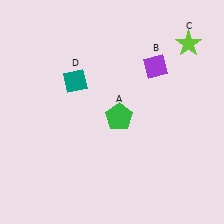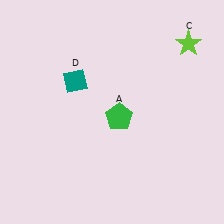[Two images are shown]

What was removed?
The purple diamond (B) was removed in Image 2.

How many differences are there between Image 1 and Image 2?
There is 1 difference between the two images.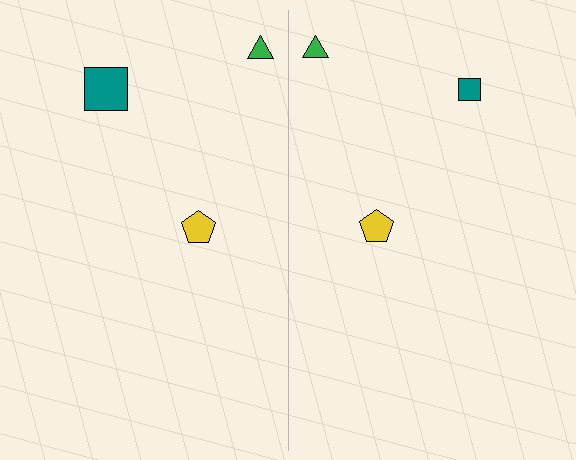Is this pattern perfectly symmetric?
No, the pattern is not perfectly symmetric. The teal square on the right side has a different size than its mirror counterpart.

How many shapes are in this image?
There are 6 shapes in this image.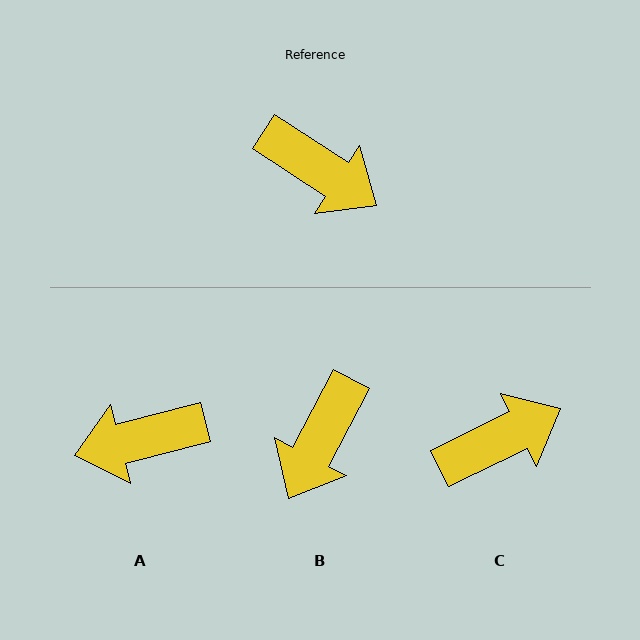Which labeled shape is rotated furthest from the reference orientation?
A, about 132 degrees away.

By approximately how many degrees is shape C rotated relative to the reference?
Approximately 59 degrees counter-clockwise.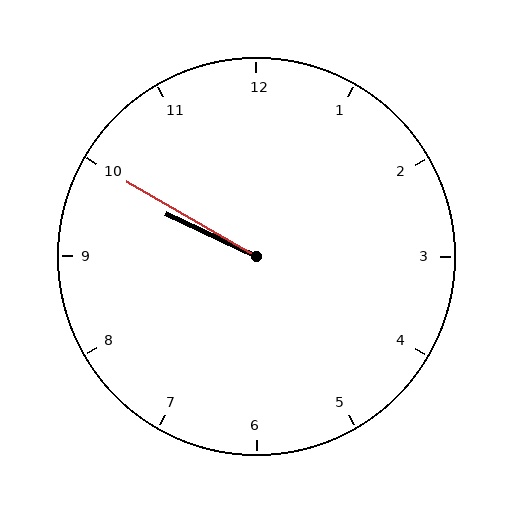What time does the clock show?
9:50.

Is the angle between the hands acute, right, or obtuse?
It is acute.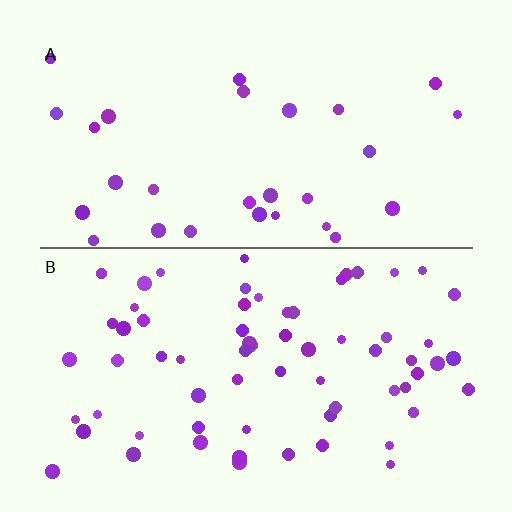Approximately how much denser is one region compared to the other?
Approximately 2.3× — region B over region A.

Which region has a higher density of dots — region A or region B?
B (the bottom).